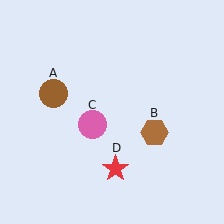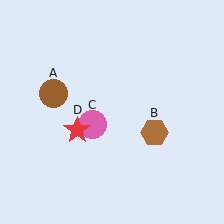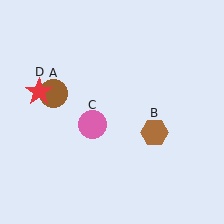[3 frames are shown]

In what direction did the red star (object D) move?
The red star (object D) moved up and to the left.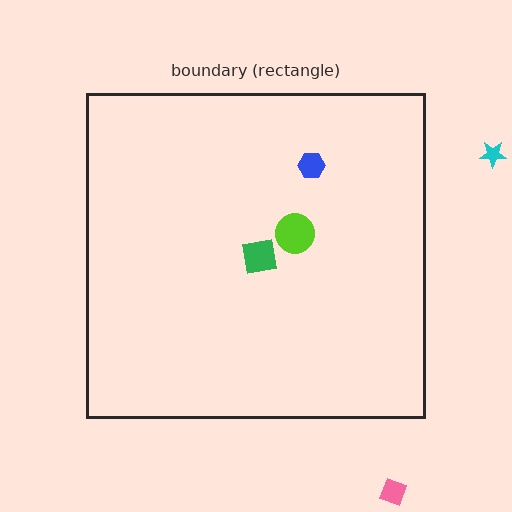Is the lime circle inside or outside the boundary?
Inside.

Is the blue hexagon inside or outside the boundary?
Inside.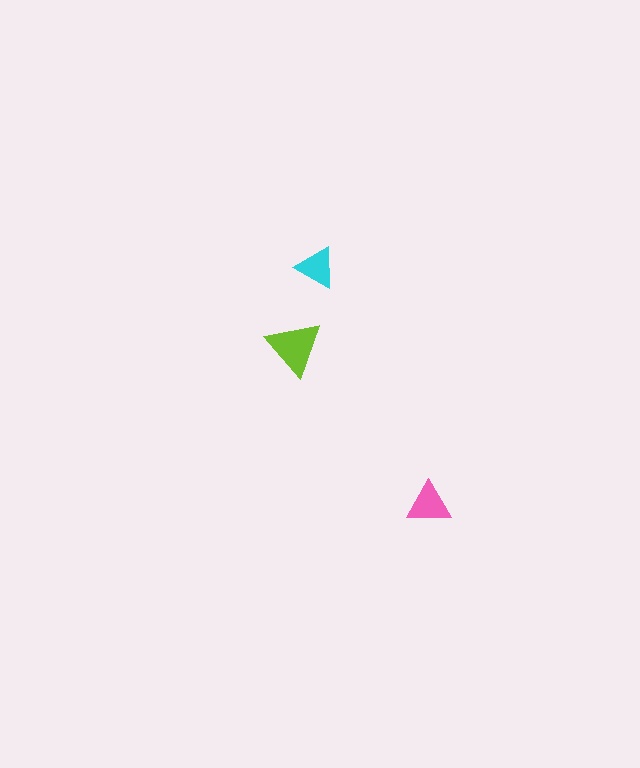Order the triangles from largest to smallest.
the lime one, the pink one, the cyan one.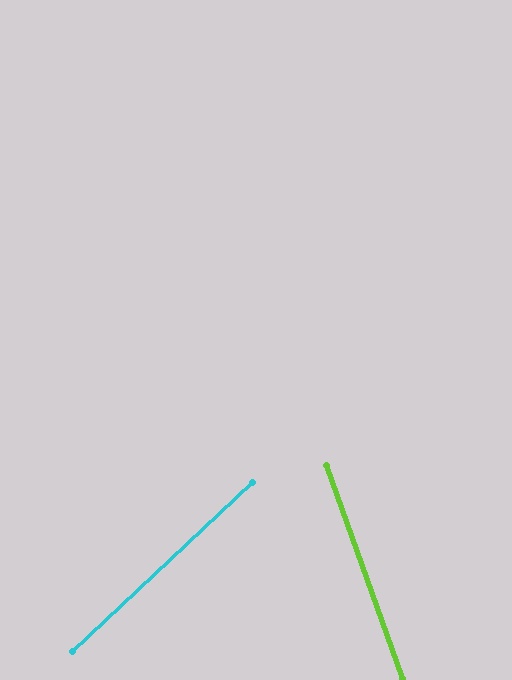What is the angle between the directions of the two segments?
Approximately 67 degrees.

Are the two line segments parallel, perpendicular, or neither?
Neither parallel nor perpendicular — they differ by about 67°.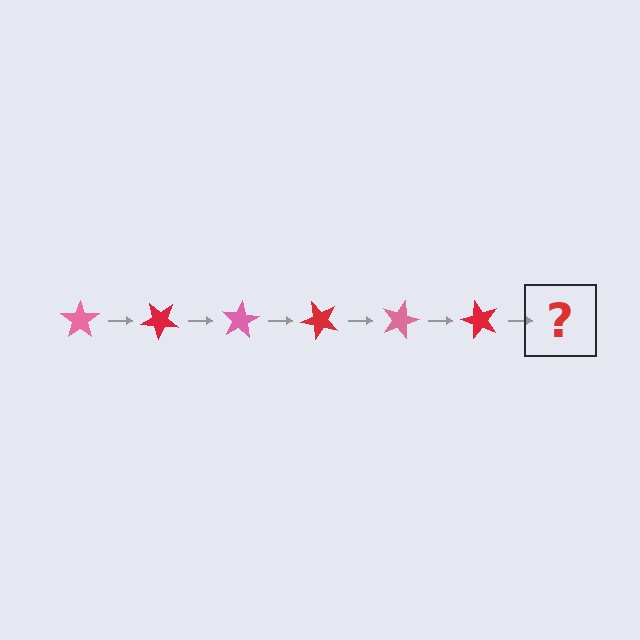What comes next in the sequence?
The next element should be a pink star, rotated 240 degrees from the start.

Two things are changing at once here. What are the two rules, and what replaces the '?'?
The two rules are that it rotates 40 degrees each step and the color cycles through pink and red. The '?' should be a pink star, rotated 240 degrees from the start.